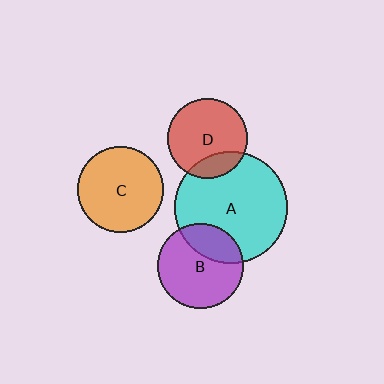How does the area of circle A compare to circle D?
Approximately 2.0 times.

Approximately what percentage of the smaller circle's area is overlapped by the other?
Approximately 20%.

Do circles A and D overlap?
Yes.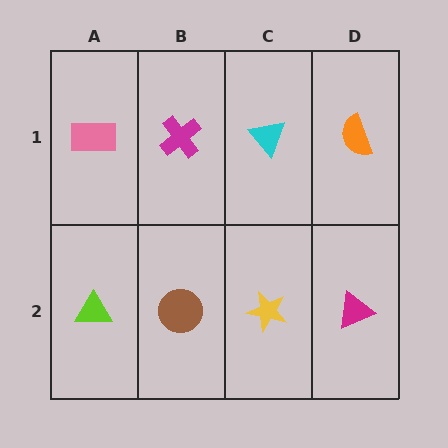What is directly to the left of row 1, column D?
A cyan triangle.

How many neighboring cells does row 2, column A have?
2.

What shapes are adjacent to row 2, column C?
A cyan triangle (row 1, column C), a brown circle (row 2, column B), a magenta triangle (row 2, column D).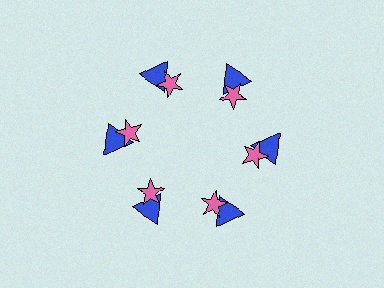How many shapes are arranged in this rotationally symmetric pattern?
There are 12 shapes, arranged in 6 groups of 2.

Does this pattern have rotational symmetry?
Yes, this pattern has 6-fold rotational symmetry. It looks the same after rotating 60 degrees around the center.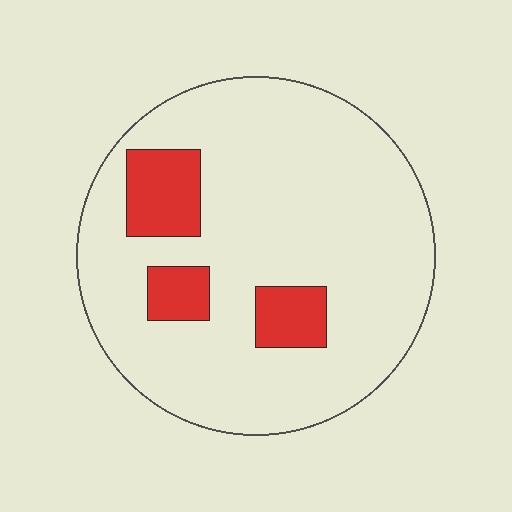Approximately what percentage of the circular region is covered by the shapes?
Approximately 15%.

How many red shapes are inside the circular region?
3.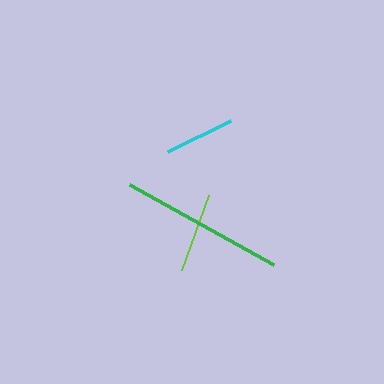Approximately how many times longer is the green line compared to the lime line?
The green line is approximately 2.1 times the length of the lime line.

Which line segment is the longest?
The green line is the longest at approximately 165 pixels.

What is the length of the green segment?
The green segment is approximately 165 pixels long.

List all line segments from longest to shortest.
From longest to shortest: green, lime, cyan.